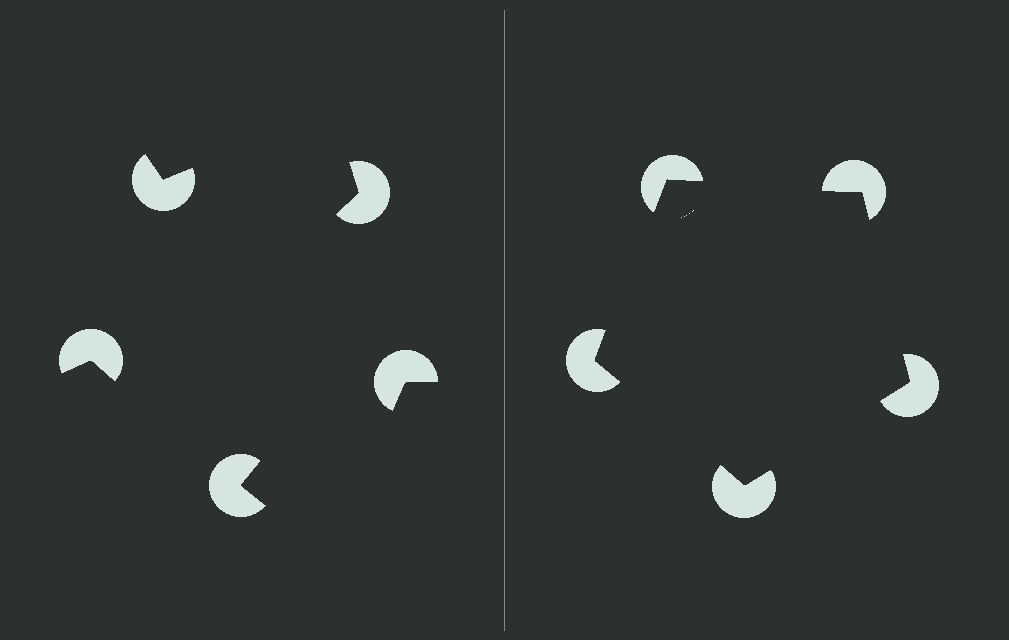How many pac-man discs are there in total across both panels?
10 — 5 on each side.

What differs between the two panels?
The pac-man discs are positioned identically on both sides; only the wedge orientations differ. On the right they align to a pentagon; on the left they are misaligned.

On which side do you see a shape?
An illusory pentagon appears on the right side. On the left side the wedge cuts are rotated, so no coherent shape forms.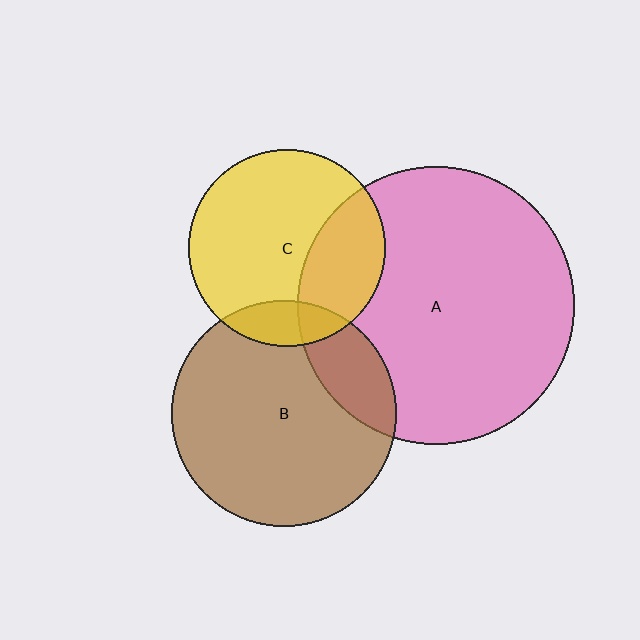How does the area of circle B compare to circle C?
Approximately 1.3 times.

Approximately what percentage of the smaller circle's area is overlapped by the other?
Approximately 15%.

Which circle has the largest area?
Circle A (pink).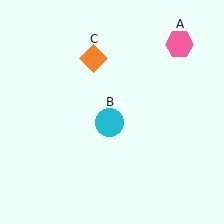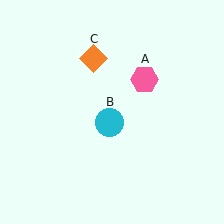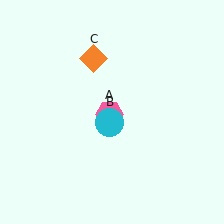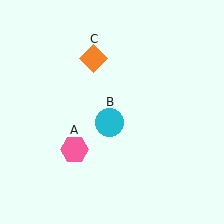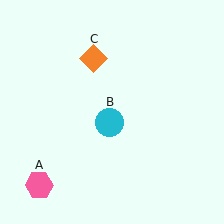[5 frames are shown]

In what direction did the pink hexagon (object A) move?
The pink hexagon (object A) moved down and to the left.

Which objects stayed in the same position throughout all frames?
Cyan circle (object B) and orange diamond (object C) remained stationary.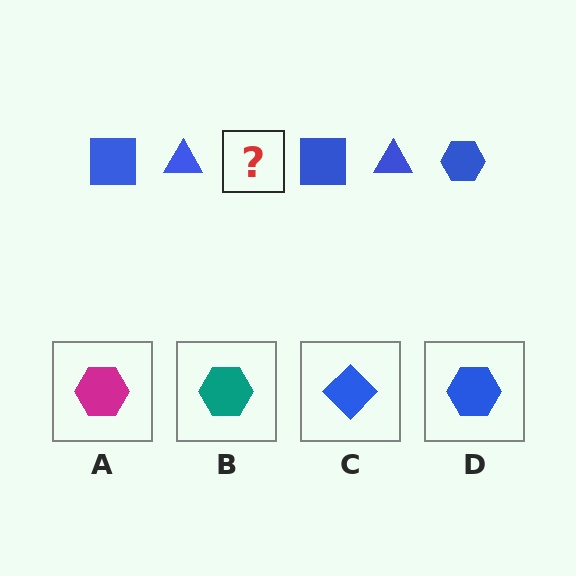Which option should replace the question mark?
Option D.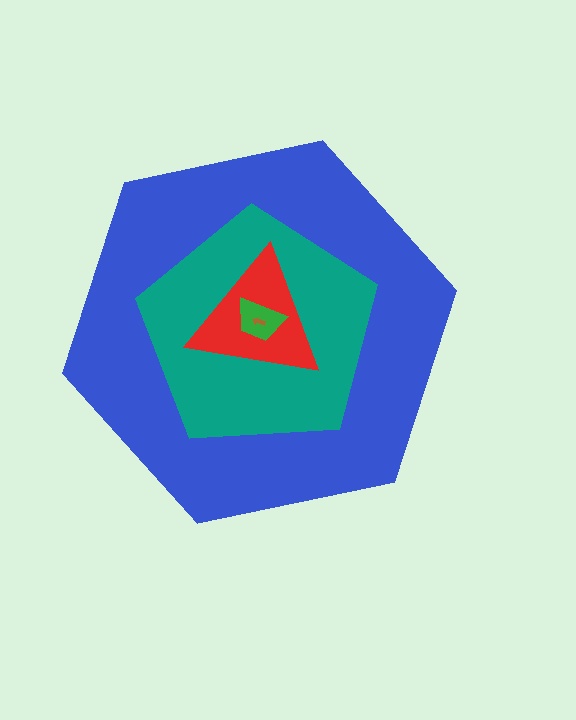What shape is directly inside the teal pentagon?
The red triangle.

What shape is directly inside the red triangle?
The green trapezoid.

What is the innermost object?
The brown arrow.